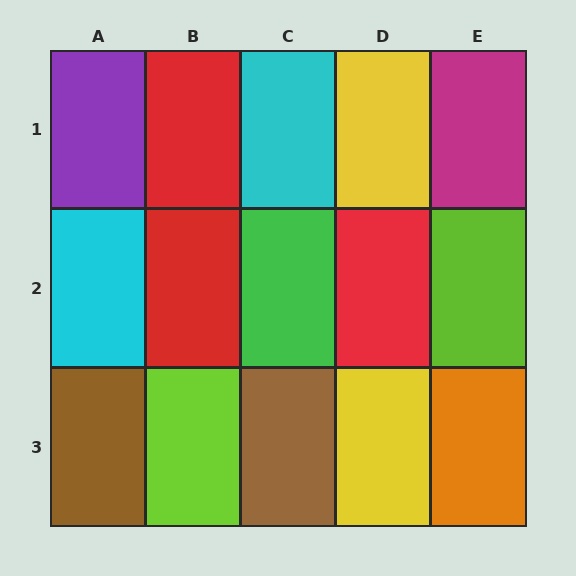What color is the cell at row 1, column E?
Magenta.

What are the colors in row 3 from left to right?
Brown, lime, brown, yellow, orange.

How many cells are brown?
2 cells are brown.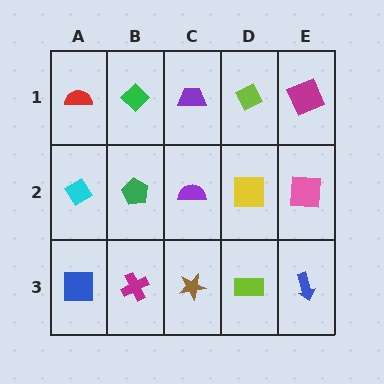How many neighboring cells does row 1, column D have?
3.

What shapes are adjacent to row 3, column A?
A cyan diamond (row 2, column A), a magenta cross (row 3, column B).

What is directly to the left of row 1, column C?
A green diamond.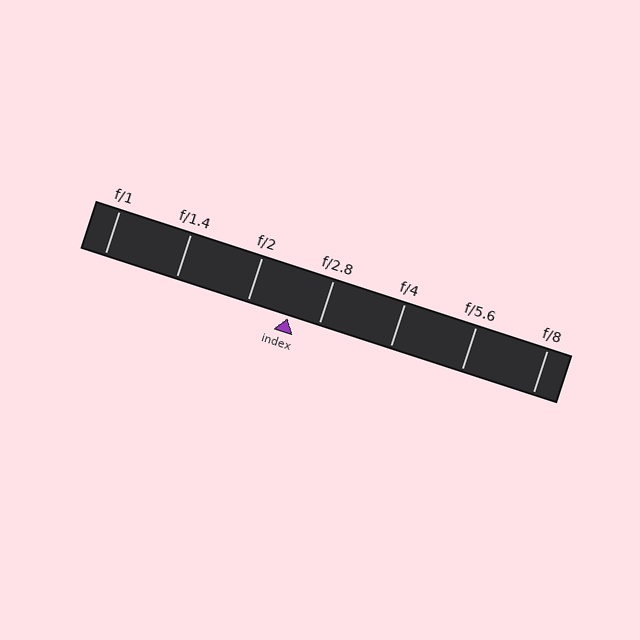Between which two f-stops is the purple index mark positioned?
The index mark is between f/2 and f/2.8.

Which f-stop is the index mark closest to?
The index mark is closest to f/2.8.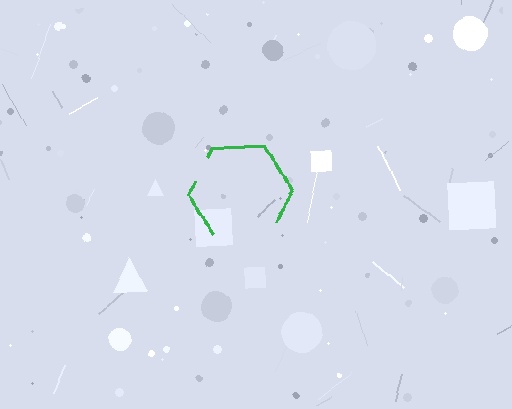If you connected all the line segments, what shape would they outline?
They would outline a hexagon.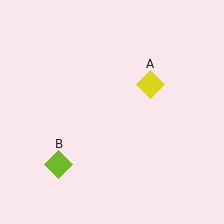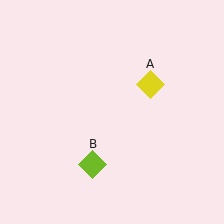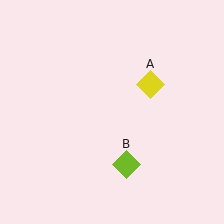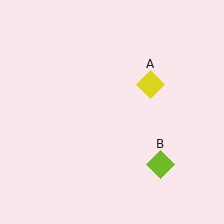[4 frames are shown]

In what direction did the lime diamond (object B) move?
The lime diamond (object B) moved right.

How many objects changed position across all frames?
1 object changed position: lime diamond (object B).